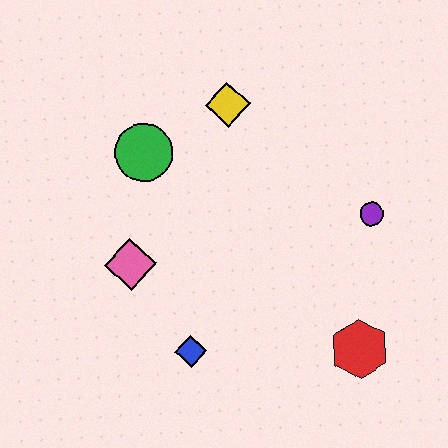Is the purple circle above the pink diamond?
Yes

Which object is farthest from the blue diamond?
The yellow diamond is farthest from the blue diamond.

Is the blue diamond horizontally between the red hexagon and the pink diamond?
Yes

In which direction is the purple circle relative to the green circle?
The purple circle is to the right of the green circle.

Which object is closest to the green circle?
The yellow diamond is closest to the green circle.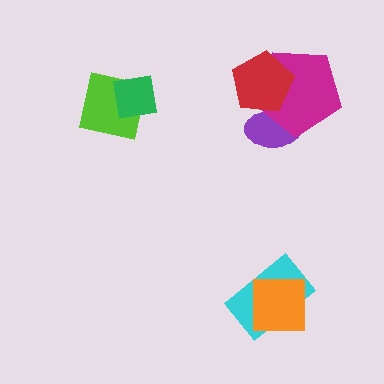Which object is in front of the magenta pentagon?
The red pentagon is in front of the magenta pentagon.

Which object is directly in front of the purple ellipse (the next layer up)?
The magenta pentagon is directly in front of the purple ellipse.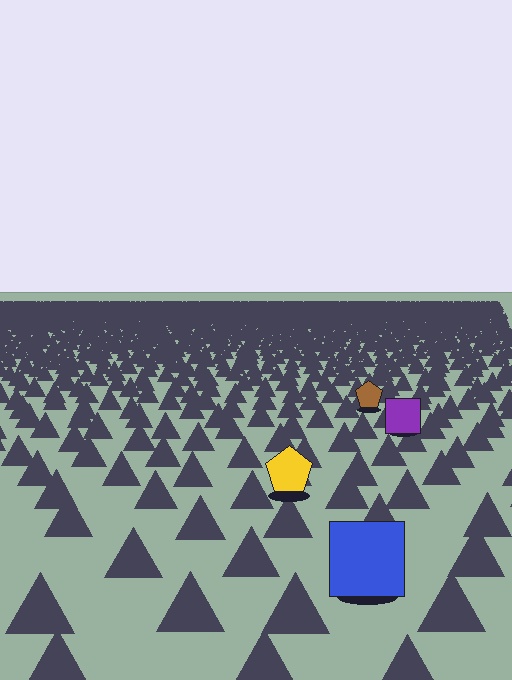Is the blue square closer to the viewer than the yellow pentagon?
Yes. The blue square is closer — you can tell from the texture gradient: the ground texture is coarser near it.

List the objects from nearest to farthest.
From nearest to farthest: the blue square, the yellow pentagon, the purple square, the brown pentagon.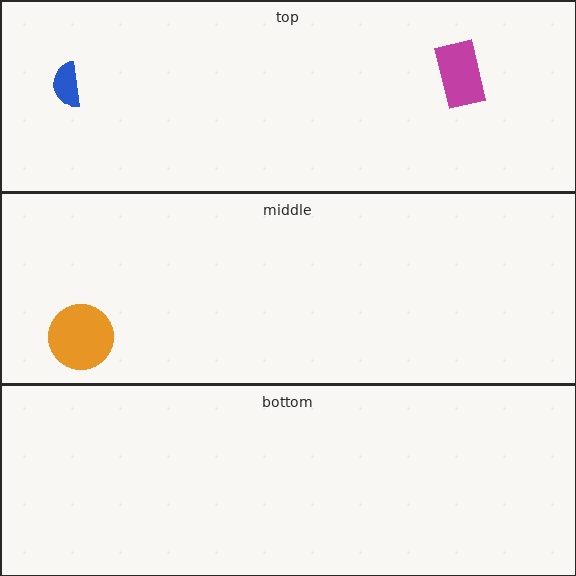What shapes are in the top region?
The blue semicircle, the magenta rectangle.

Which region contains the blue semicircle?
The top region.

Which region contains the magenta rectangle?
The top region.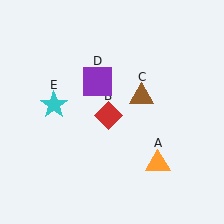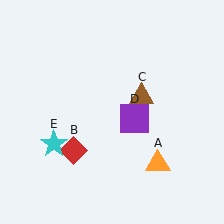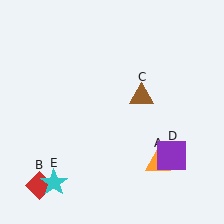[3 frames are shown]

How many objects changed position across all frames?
3 objects changed position: red diamond (object B), purple square (object D), cyan star (object E).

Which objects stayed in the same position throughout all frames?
Orange triangle (object A) and brown triangle (object C) remained stationary.